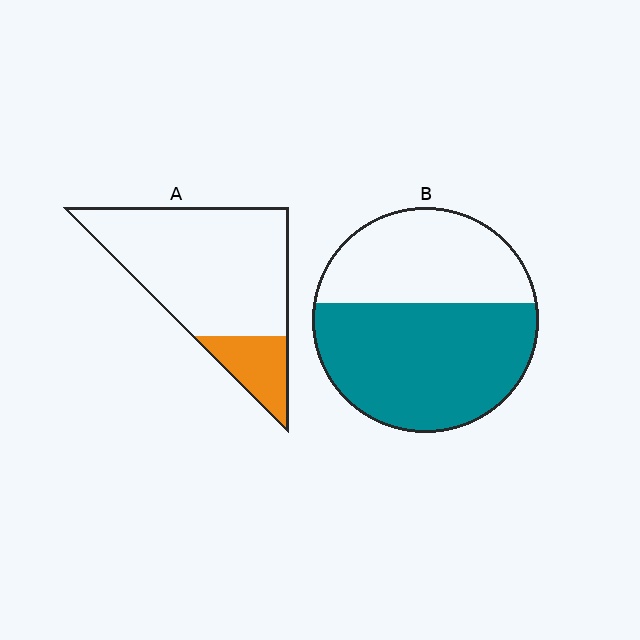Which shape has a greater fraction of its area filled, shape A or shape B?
Shape B.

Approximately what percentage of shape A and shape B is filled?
A is approximately 20% and B is approximately 60%.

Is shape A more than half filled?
No.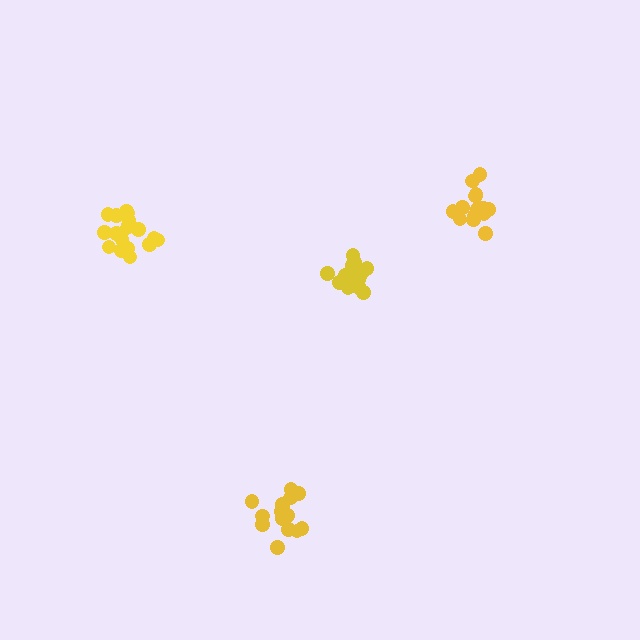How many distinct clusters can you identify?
There are 4 distinct clusters.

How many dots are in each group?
Group 1: 14 dots, Group 2: 15 dots, Group 3: 18 dots, Group 4: 15 dots (62 total).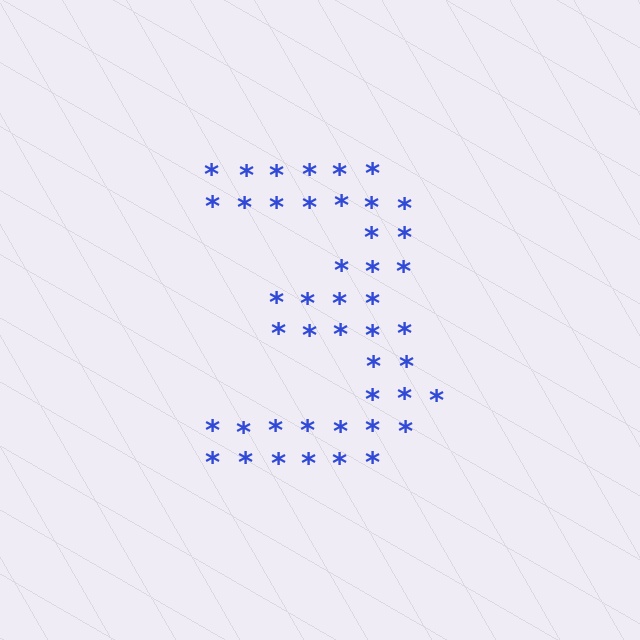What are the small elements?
The small elements are asterisks.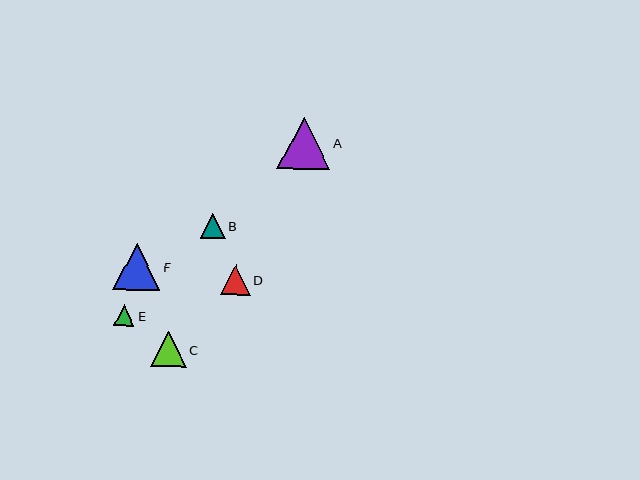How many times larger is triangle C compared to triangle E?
Triangle C is approximately 1.7 times the size of triangle E.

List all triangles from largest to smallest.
From largest to smallest: A, F, C, D, B, E.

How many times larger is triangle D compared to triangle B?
Triangle D is approximately 1.2 times the size of triangle B.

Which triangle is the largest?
Triangle A is the largest with a size of approximately 53 pixels.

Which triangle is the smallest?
Triangle E is the smallest with a size of approximately 21 pixels.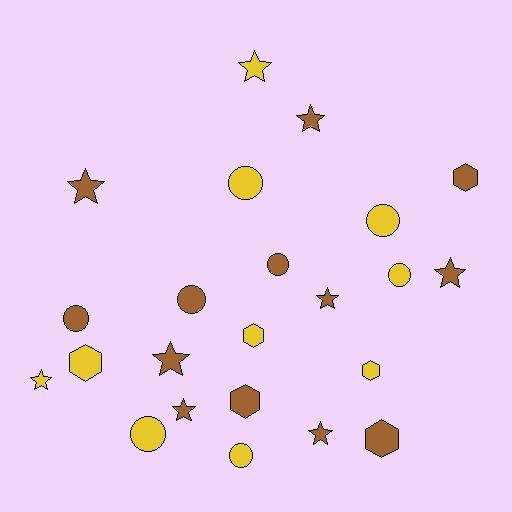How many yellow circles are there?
There are 5 yellow circles.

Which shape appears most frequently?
Star, with 9 objects.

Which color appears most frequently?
Brown, with 13 objects.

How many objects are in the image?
There are 23 objects.